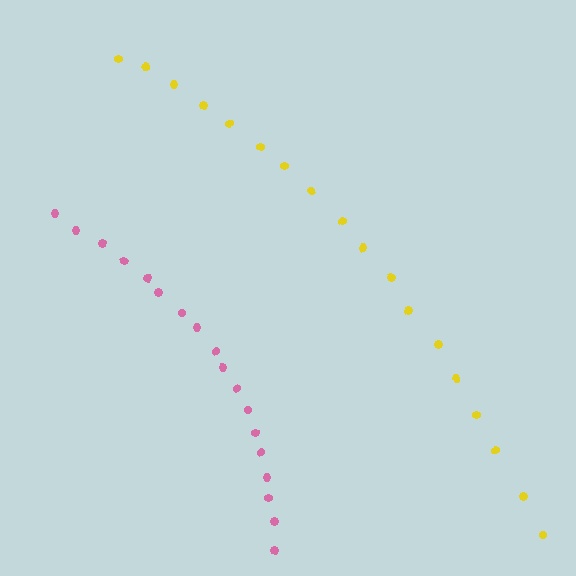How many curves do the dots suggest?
There are 2 distinct paths.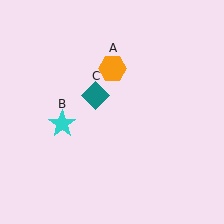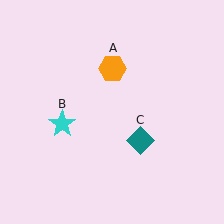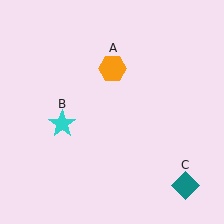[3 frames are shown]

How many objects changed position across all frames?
1 object changed position: teal diamond (object C).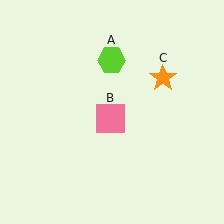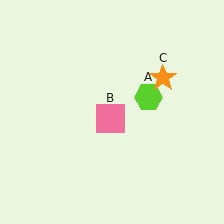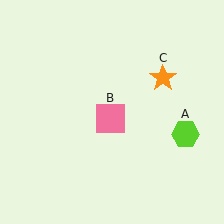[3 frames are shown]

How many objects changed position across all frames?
1 object changed position: lime hexagon (object A).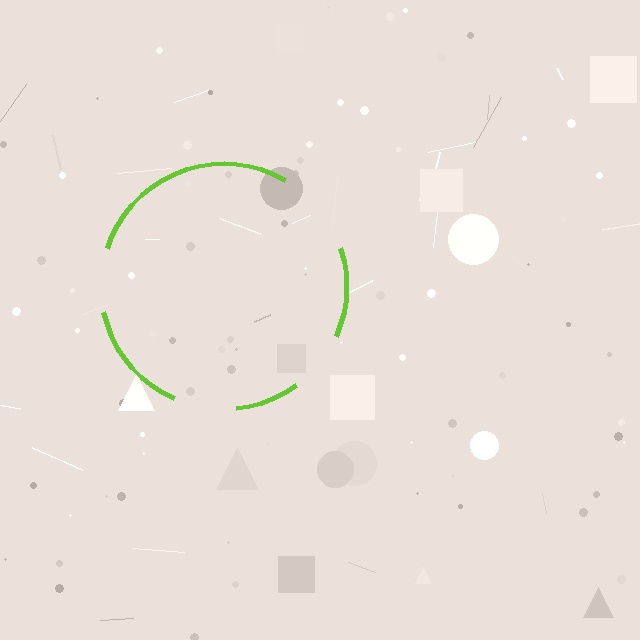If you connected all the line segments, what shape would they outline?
They would outline a circle.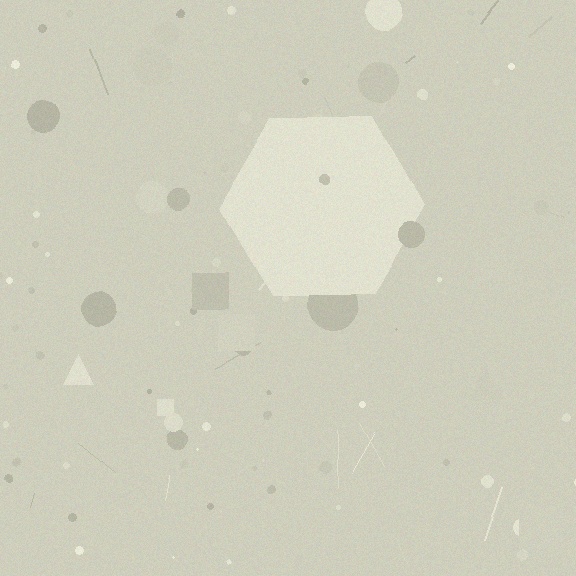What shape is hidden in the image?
A hexagon is hidden in the image.